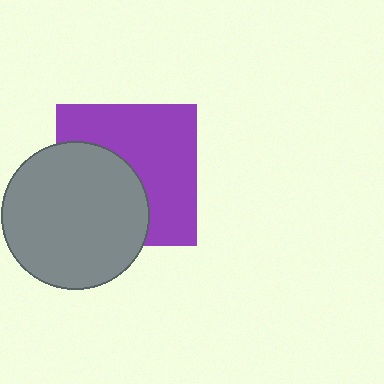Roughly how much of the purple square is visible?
About half of it is visible (roughly 57%).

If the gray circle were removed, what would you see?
You would see the complete purple square.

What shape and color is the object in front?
The object in front is a gray circle.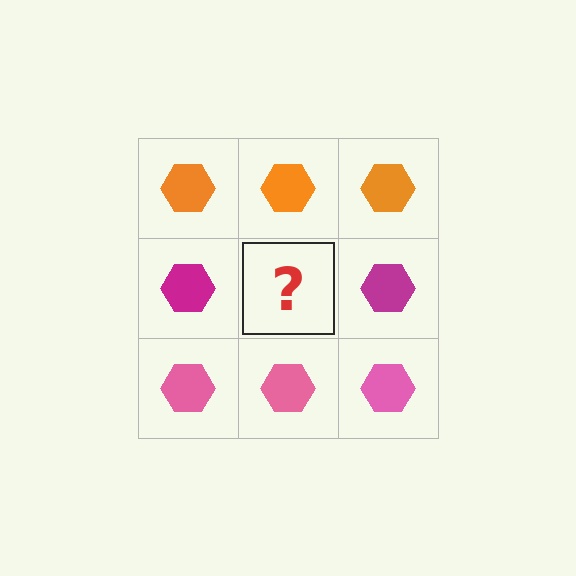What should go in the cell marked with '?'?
The missing cell should contain a magenta hexagon.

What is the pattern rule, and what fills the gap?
The rule is that each row has a consistent color. The gap should be filled with a magenta hexagon.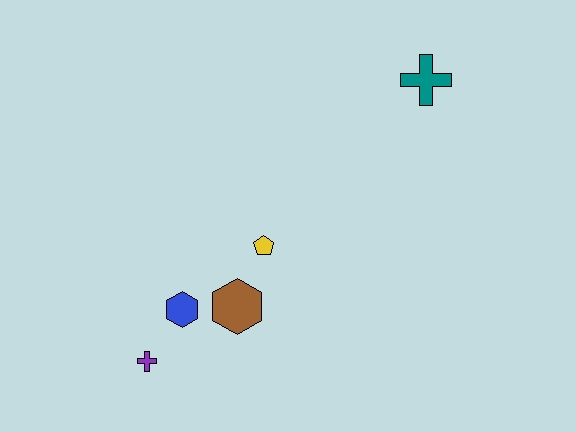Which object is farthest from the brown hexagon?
The teal cross is farthest from the brown hexagon.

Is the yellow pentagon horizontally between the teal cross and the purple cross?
Yes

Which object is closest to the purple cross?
The blue hexagon is closest to the purple cross.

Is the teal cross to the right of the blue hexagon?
Yes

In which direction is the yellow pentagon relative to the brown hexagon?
The yellow pentagon is above the brown hexagon.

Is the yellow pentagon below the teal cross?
Yes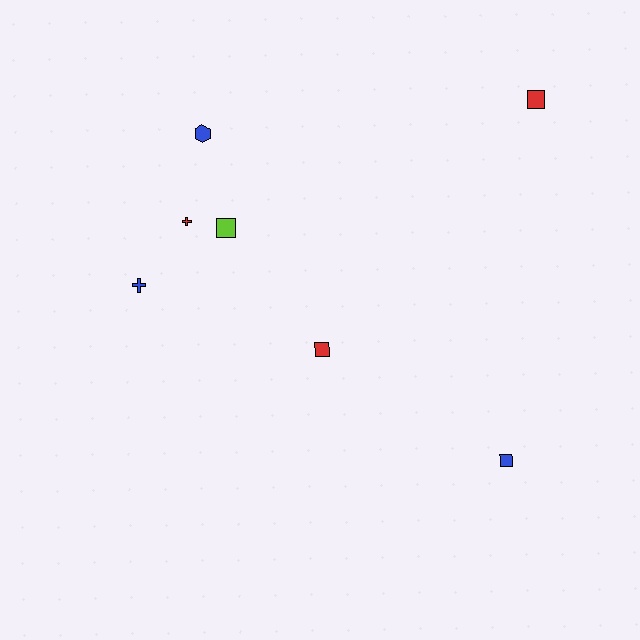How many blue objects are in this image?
There are 3 blue objects.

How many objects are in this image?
There are 7 objects.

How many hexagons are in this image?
There is 1 hexagon.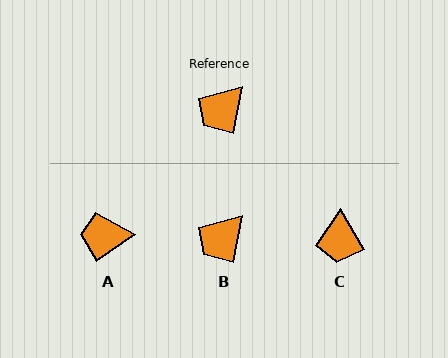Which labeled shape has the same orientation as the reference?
B.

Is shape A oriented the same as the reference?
No, it is off by about 45 degrees.